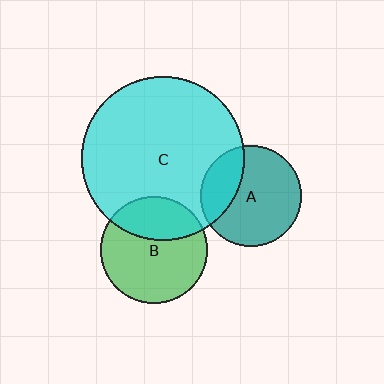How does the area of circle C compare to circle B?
Approximately 2.3 times.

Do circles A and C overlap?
Yes.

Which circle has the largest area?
Circle C (cyan).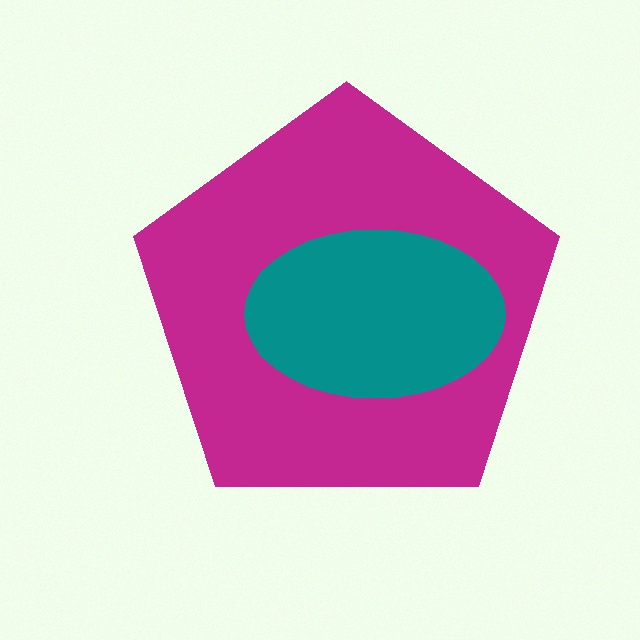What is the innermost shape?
The teal ellipse.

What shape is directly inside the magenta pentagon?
The teal ellipse.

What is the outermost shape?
The magenta pentagon.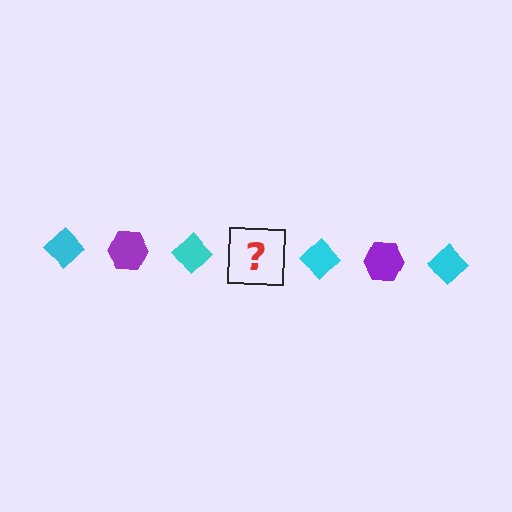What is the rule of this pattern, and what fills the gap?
The rule is that the pattern alternates between cyan diamond and purple hexagon. The gap should be filled with a purple hexagon.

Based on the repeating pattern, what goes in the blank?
The blank should be a purple hexagon.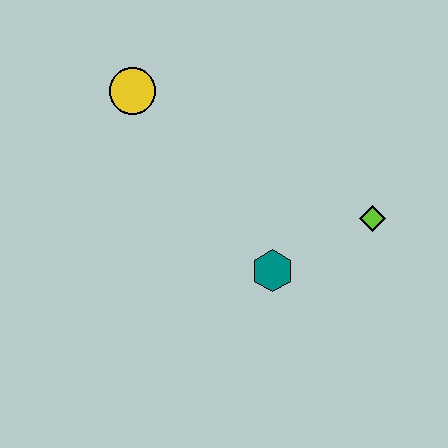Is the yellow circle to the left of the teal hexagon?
Yes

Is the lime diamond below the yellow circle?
Yes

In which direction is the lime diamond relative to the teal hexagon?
The lime diamond is to the right of the teal hexagon.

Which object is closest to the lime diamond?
The teal hexagon is closest to the lime diamond.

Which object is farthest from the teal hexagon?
The yellow circle is farthest from the teal hexagon.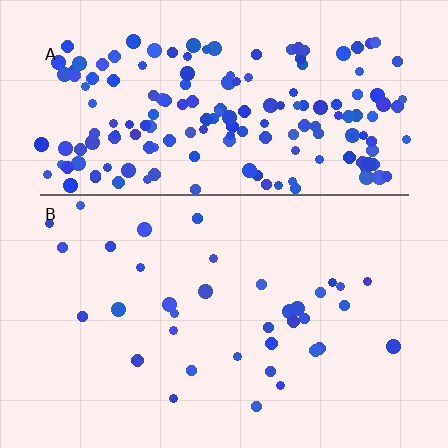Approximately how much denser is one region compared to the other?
Approximately 5.0× — region A over region B.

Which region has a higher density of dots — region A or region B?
A (the top).